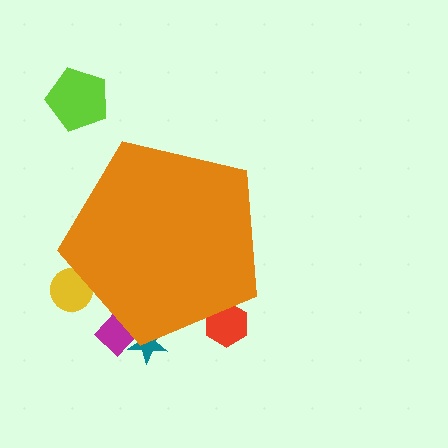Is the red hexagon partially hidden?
Yes, the red hexagon is partially hidden behind the orange pentagon.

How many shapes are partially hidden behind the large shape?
4 shapes are partially hidden.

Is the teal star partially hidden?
Yes, the teal star is partially hidden behind the orange pentagon.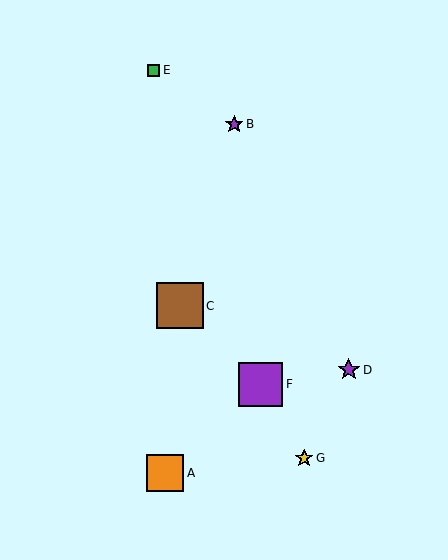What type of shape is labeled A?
Shape A is an orange square.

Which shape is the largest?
The brown square (labeled C) is the largest.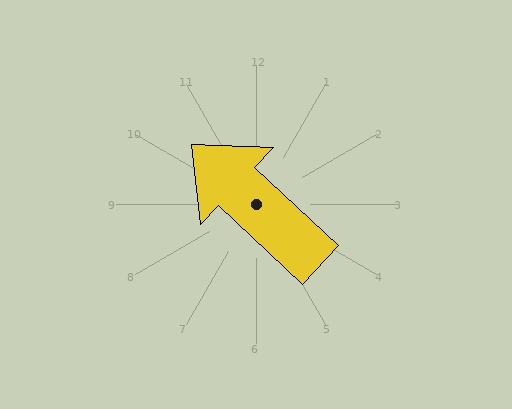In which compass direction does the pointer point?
Northwest.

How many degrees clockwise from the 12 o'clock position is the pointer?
Approximately 313 degrees.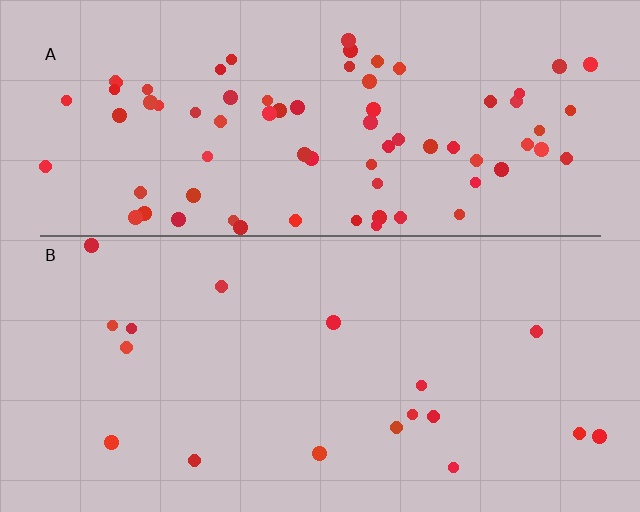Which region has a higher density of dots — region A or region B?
A (the top).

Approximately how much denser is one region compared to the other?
Approximately 4.4× — region A over region B.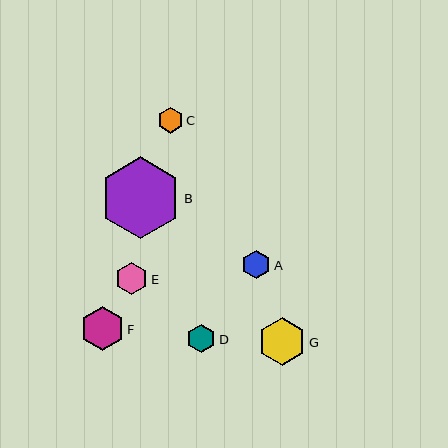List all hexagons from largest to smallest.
From largest to smallest: B, G, F, E, D, A, C.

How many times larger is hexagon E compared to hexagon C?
Hexagon E is approximately 1.3 times the size of hexagon C.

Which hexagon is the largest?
Hexagon B is the largest with a size of approximately 82 pixels.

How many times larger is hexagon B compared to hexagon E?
Hexagon B is approximately 2.5 times the size of hexagon E.